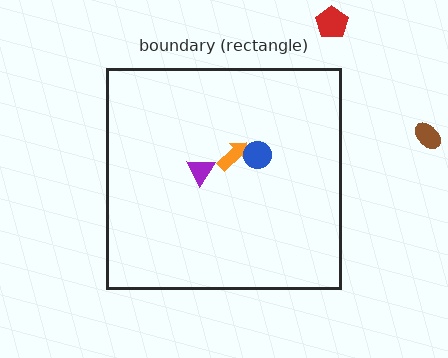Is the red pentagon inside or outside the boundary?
Outside.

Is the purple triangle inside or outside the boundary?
Inside.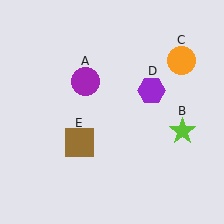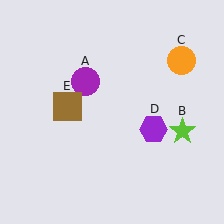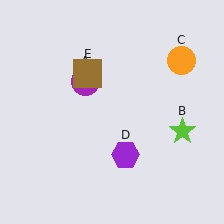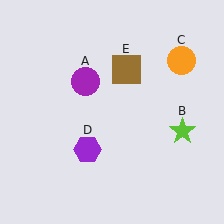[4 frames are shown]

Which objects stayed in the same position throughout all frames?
Purple circle (object A) and lime star (object B) and orange circle (object C) remained stationary.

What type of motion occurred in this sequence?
The purple hexagon (object D), brown square (object E) rotated clockwise around the center of the scene.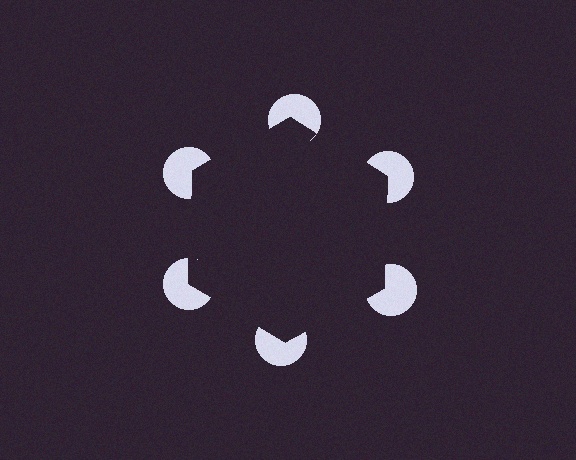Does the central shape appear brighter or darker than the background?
It typically appears slightly darker than the background, even though no actual brightness change is drawn.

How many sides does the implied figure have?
6 sides.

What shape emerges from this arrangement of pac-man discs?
An illusory hexagon — its edges are inferred from the aligned wedge cuts in the pac-man discs, not physically drawn.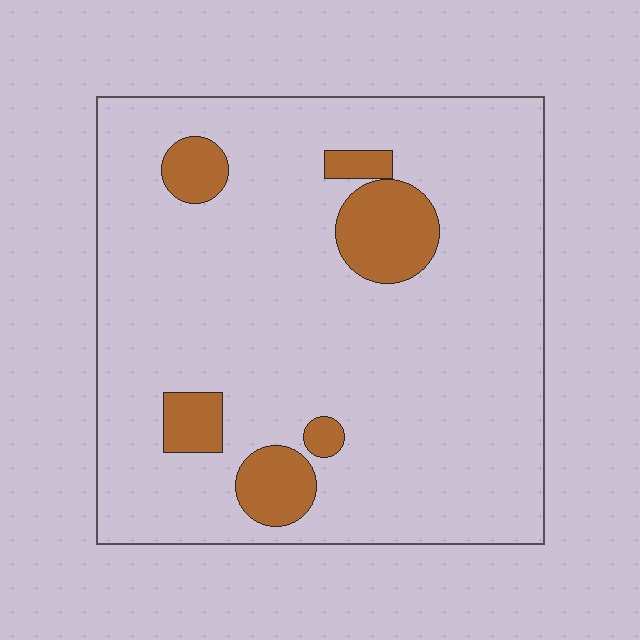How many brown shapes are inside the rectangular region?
6.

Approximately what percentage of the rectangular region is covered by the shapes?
Approximately 10%.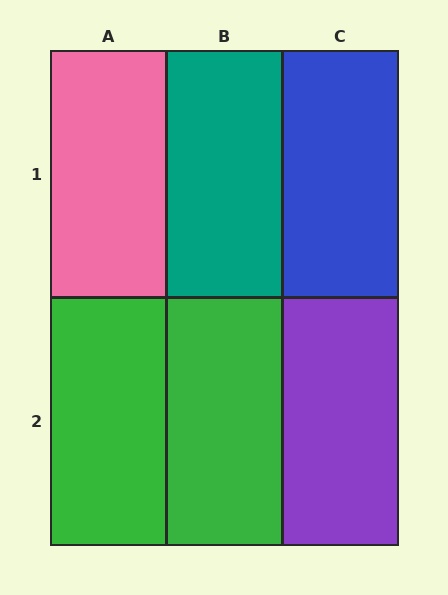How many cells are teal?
1 cell is teal.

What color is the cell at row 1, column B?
Teal.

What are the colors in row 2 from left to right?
Green, green, purple.